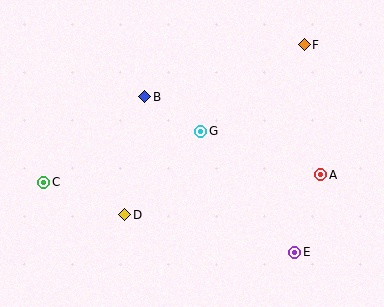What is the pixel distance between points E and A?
The distance between E and A is 82 pixels.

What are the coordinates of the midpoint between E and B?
The midpoint between E and B is at (220, 174).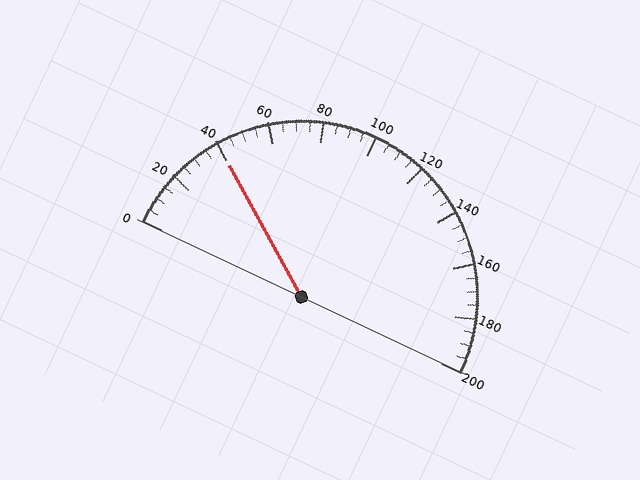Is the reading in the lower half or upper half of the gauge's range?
The reading is in the lower half of the range (0 to 200).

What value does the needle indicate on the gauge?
The needle indicates approximately 40.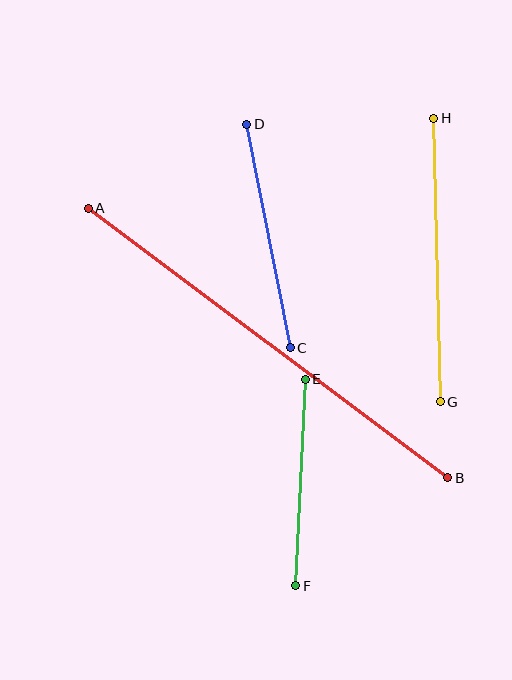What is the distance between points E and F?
The distance is approximately 207 pixels.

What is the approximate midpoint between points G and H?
The midpoint is at approximately (437, 260) pixels.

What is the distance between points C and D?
The distance is approximately 227 pixels.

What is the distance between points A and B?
The distance is approximately 449 pixels.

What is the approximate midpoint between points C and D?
The midpoint is at approximately (269, 236) pixels.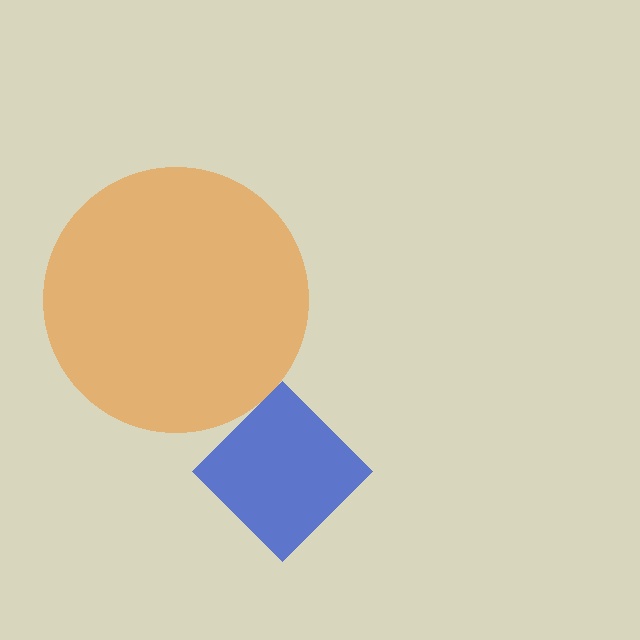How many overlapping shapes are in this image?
There are 2 overlapping shapes in the image.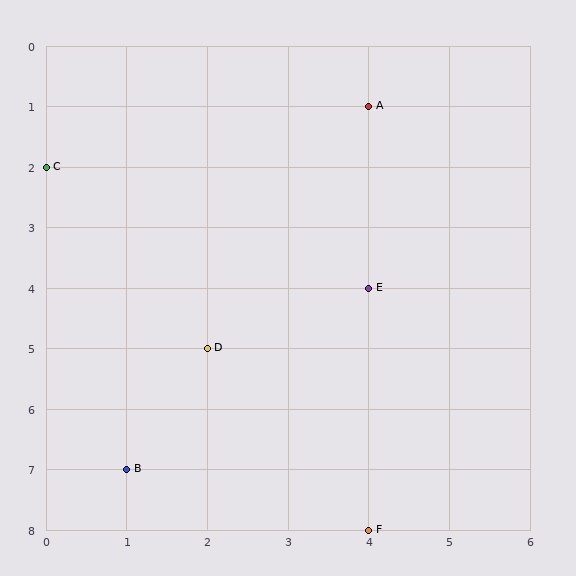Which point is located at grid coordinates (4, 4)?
Point E is at (4, 4).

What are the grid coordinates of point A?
Point A is at grid coordinates (4, 1).